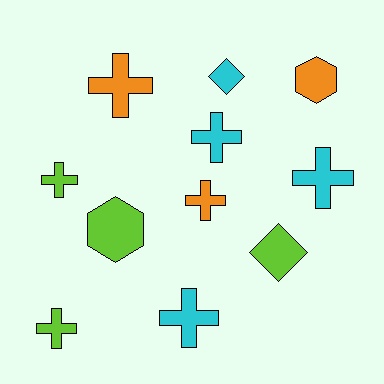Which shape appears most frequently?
Cross, with 7 objects.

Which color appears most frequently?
Lime, with 4 objects.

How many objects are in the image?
There are 11 objects.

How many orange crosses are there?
There are 2 orange crosses.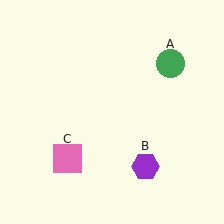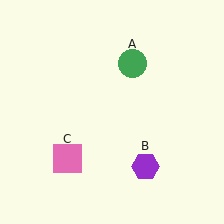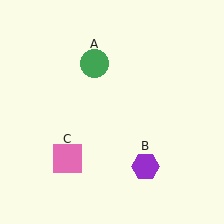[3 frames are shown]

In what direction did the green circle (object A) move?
The green circle (object A) moved left.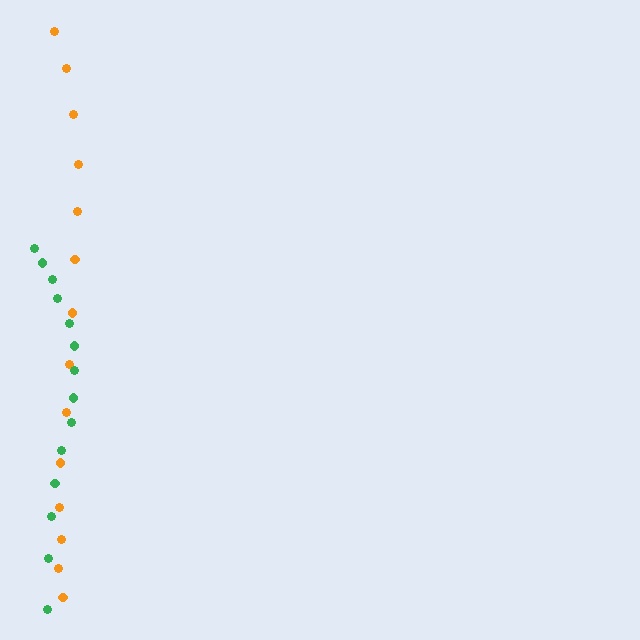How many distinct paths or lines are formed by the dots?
There are 2 distinct paths.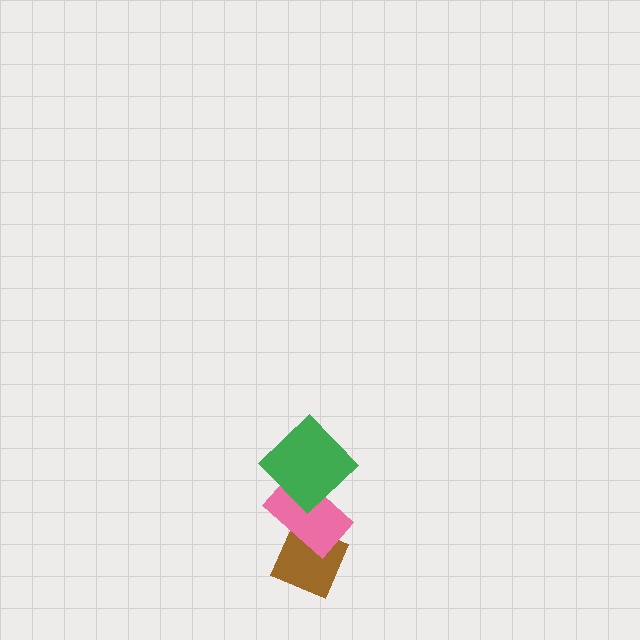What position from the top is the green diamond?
The green diamond is 1st from the top.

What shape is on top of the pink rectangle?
The green diamond is on top of the pink rectangle.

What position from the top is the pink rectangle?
The pink rectangle is 2nd from the top.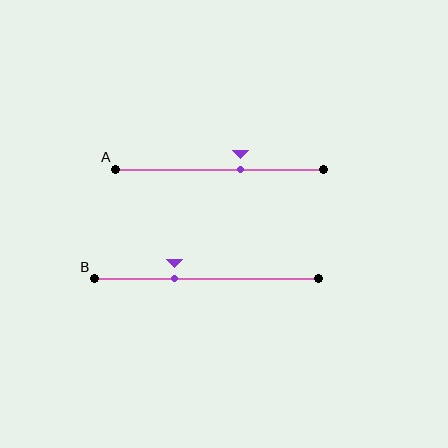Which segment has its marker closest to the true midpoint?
Segment A has its marker closest to the true midpoint.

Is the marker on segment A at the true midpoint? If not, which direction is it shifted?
No, the marker on segment A is shifted to the right by about 10% of the segment length.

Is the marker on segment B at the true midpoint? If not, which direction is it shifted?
No, the marker on segment B is shifted to the left by about 14% of the segment length.